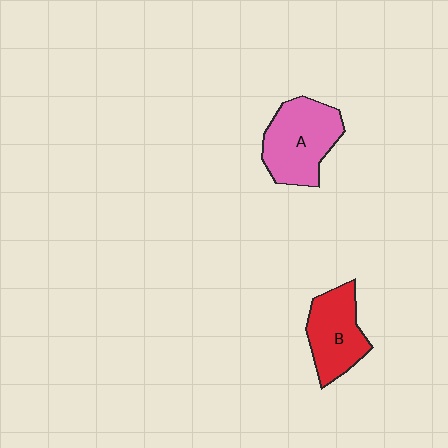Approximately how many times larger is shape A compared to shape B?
Approximately 1.2 times.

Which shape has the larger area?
Shape A (pink).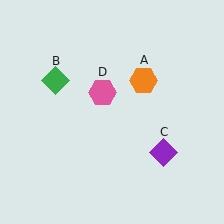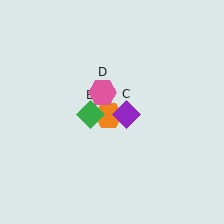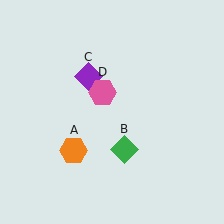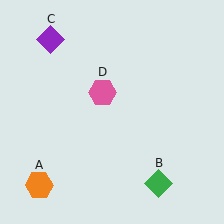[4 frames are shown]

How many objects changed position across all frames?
3 objects changed position: orange hexagon (object A), green diamond (object B), purple diamond (object C).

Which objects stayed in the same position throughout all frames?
Pink hexagon (object D) remained stationary.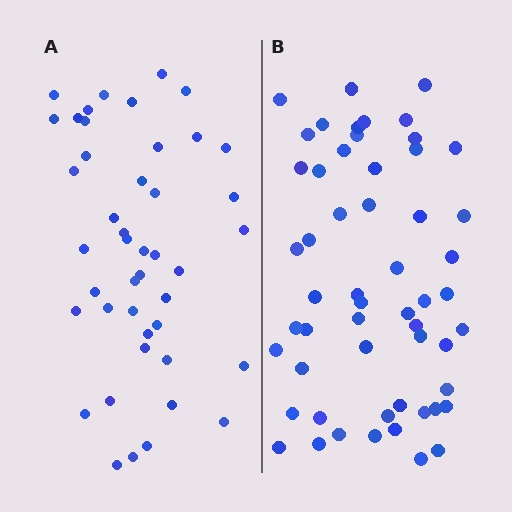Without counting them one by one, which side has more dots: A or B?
Region B (the right region) has more dots.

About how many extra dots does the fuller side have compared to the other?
Region B has roughly 12 or so more dots than region A.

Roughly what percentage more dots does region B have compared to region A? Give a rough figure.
About 25% more.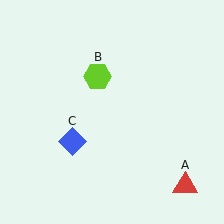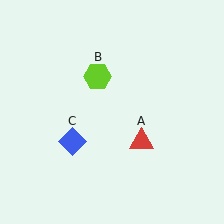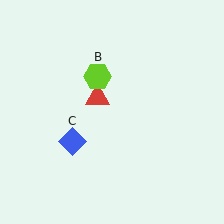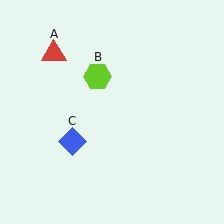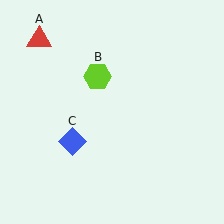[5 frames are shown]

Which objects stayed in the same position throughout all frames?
Lime hexagon (object B) and blue diamond (object C) remained stationary.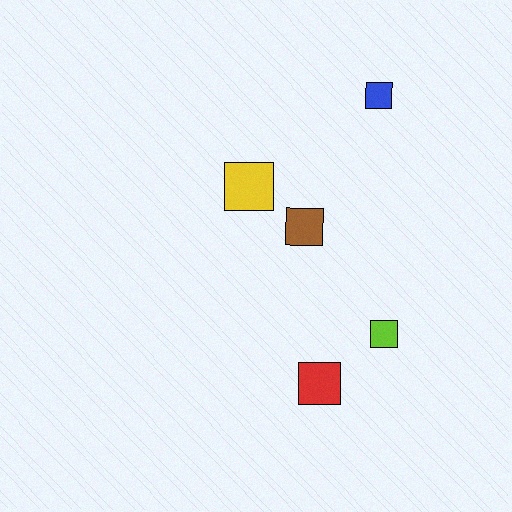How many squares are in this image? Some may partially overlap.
There are 5 squares.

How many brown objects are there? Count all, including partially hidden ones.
There is 1 brown object.